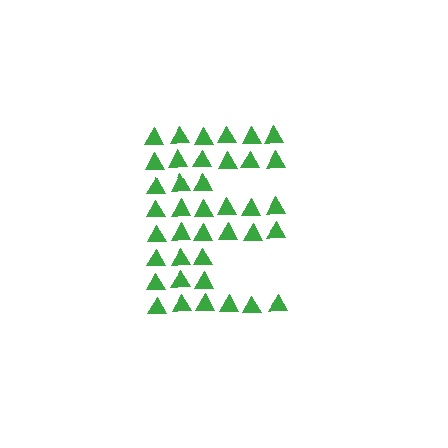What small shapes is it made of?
It is made of small triangles.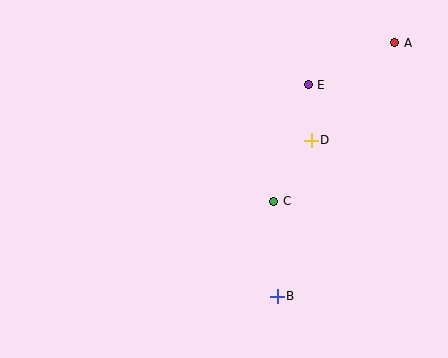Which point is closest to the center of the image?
Point C at (274, 201) is closest to the center.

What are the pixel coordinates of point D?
Point D is at (311, 140).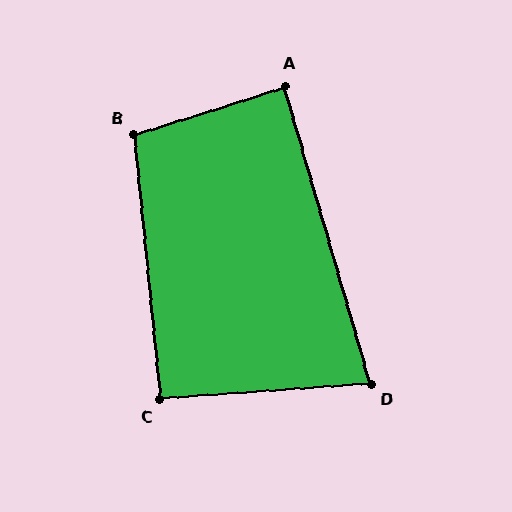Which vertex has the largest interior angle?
B, at approximately 102 degrees.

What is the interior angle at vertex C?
Approximately 92 degrees (approximately right).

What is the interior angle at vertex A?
Approximately 88 degrees (approximately right).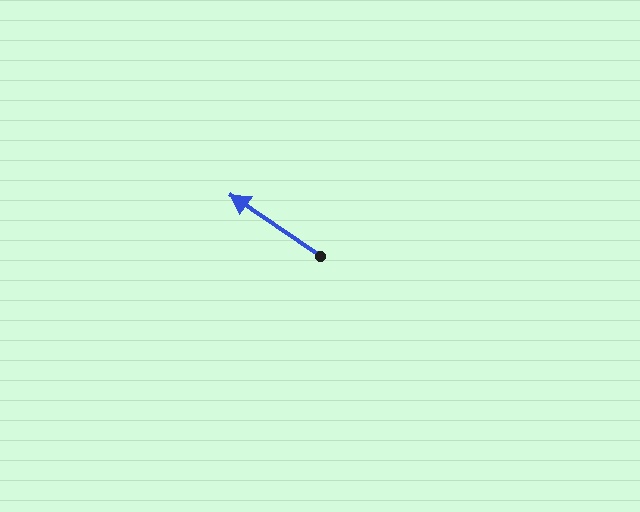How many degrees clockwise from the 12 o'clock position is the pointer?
Approximately 304 degrees.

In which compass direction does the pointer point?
Northwest.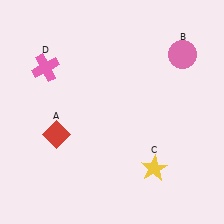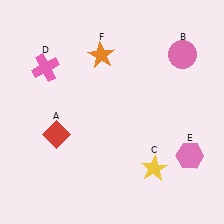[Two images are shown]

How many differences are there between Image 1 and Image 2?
There are 2 differences between the two images.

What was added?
A pink hexagon (E), an orange star (F) were added in Image 2.